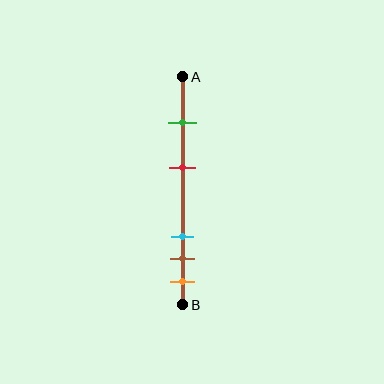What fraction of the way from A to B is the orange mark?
The orange mark is approximately 90% (0.9) of the way from A to B.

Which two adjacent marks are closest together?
The brown and orange marks are the closest adjacent pair.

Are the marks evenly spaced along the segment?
No, the marks are not evenly spaced.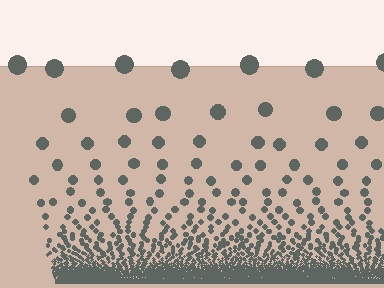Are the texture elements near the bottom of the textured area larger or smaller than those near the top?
Smaller. The gradient is inverted — elements near the bottom are smaller and denser.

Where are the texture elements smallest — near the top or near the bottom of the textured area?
Near the bottom.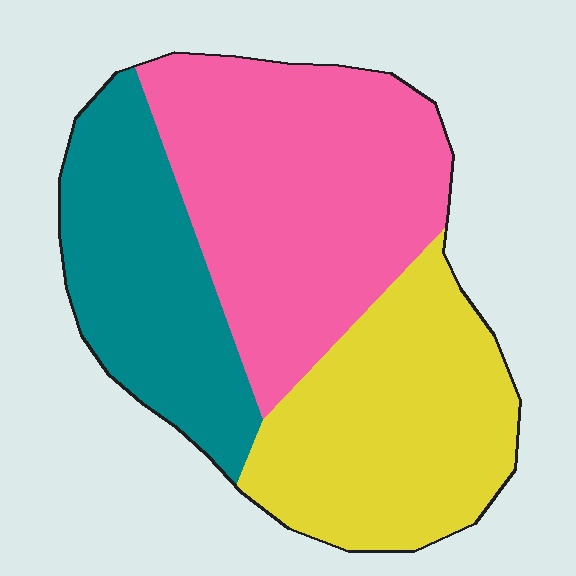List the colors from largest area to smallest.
From largest to smallest: pink, yellow, teal.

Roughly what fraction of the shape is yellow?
Yellow takes up about one third (1/3) of the shape.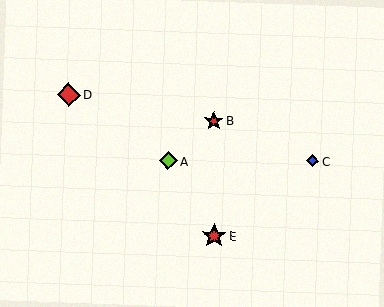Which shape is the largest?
The red star (labeled E) is the largest.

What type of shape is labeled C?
Shape C is a blue diamond.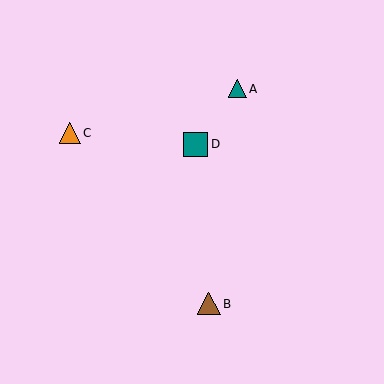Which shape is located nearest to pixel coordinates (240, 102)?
The teal triangle (labeled A) at (237, 89) is nearest to that location.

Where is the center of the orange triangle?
The center of the orange triangle is at (70, 133).